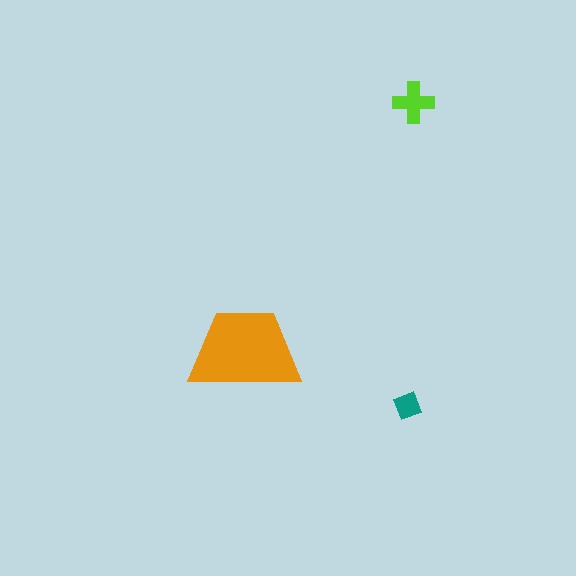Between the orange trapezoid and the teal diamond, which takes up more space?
The orange trapezoid.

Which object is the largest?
The orange trapezoid.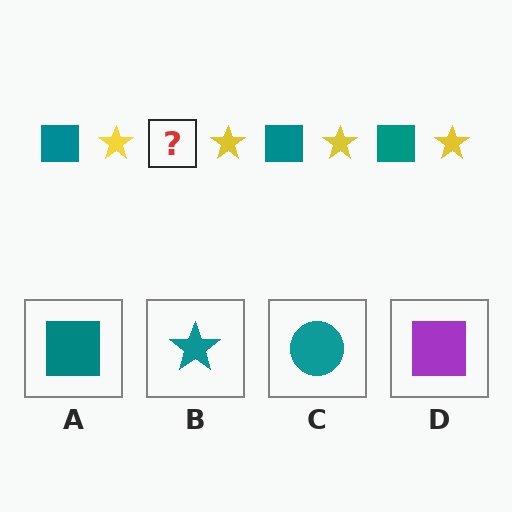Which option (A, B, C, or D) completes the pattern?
A.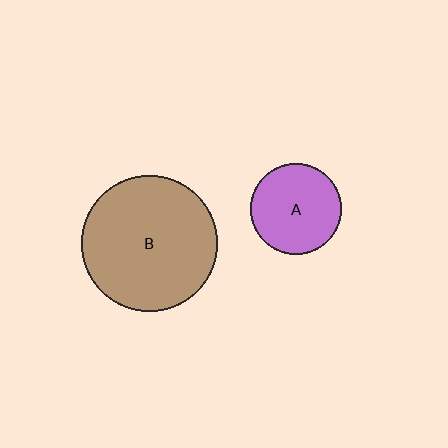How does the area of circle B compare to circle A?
Approximately 2.3 times.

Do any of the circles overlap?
No, none of the circles overlap.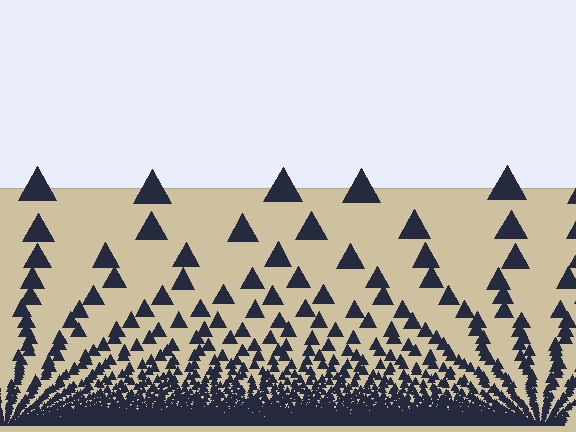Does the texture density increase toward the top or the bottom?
Density increases toward the bottom.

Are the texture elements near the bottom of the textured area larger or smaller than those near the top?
Smaller. The gradient is inverted — elements near the bottom are smaller and denser.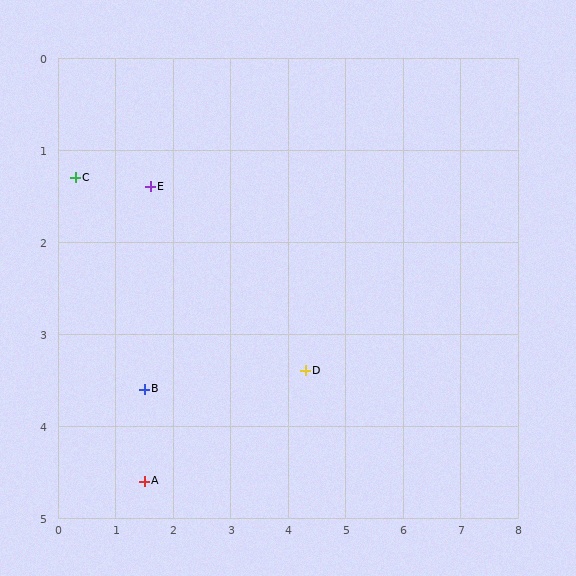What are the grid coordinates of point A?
Point A is at approximately (1.5, 4.6).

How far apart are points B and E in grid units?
Points B and E are about 2.2 grid units apart.